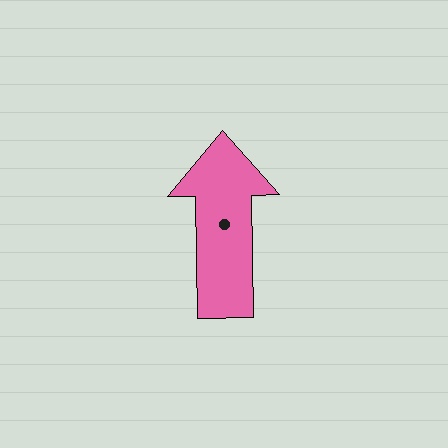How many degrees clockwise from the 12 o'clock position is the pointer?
Approximately 359 degrees.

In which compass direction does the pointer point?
North.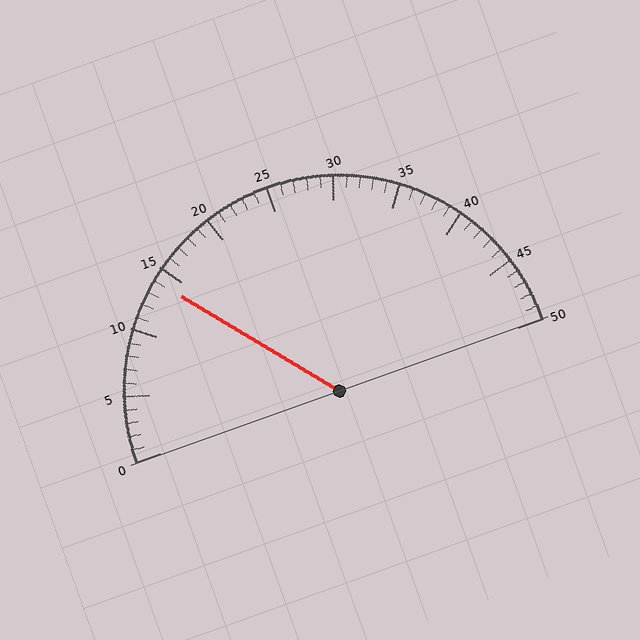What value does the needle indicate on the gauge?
The needle indicates approximately 14.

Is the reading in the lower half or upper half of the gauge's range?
The reading is in the lower half of the range (0 to 50).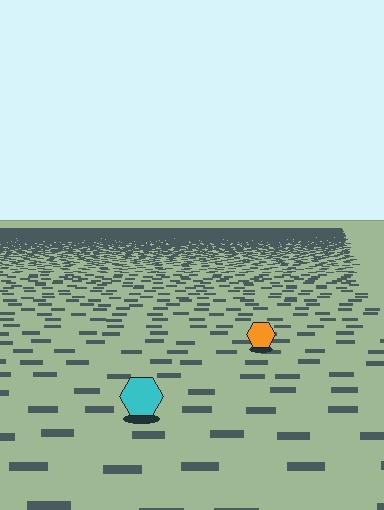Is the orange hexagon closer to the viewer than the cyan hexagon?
No. The cyan hexagon is closer — you can tell from the texture gradient: the ground texture is coarser near it.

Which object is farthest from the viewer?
The orange hexagon is farthest from the viewer. It appears smaller and the ground texture around it is denser.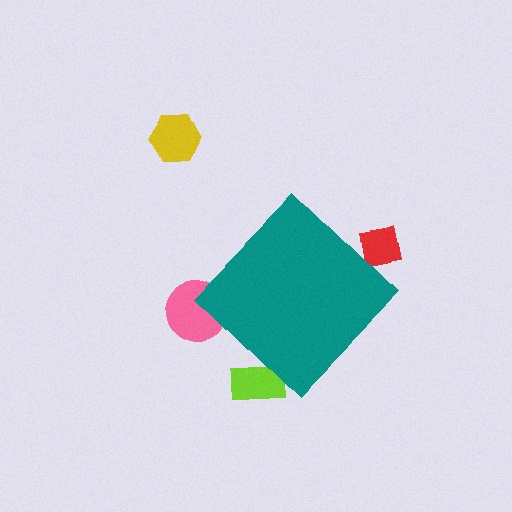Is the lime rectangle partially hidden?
Yes, the lime rectangle is partially hidden behind the teal diamond.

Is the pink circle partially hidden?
Yes, the pink circle is partially hidden behind the teal diamond.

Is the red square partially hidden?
Yes, the red square is partially hidden behind the teal diamond.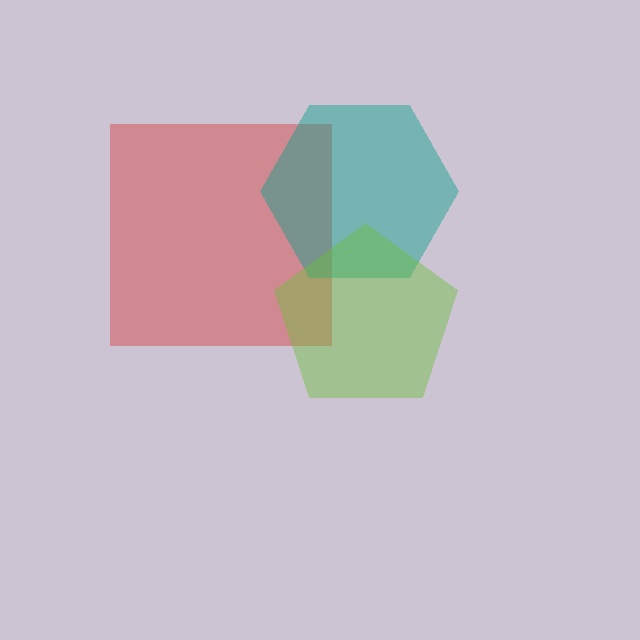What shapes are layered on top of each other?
The layered shapes are: a red square, a teal hexagon, a lime pentagon.